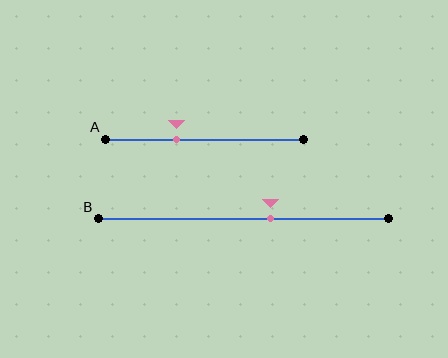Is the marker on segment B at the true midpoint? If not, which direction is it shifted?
No, the marker on segment B is shifted to the right by about 9% of the segment length.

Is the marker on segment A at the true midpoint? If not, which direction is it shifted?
No, the marker on segment A is shifted to the left by about 14% of the segment length.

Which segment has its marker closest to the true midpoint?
Segment B has its marker closest to the true midpoint.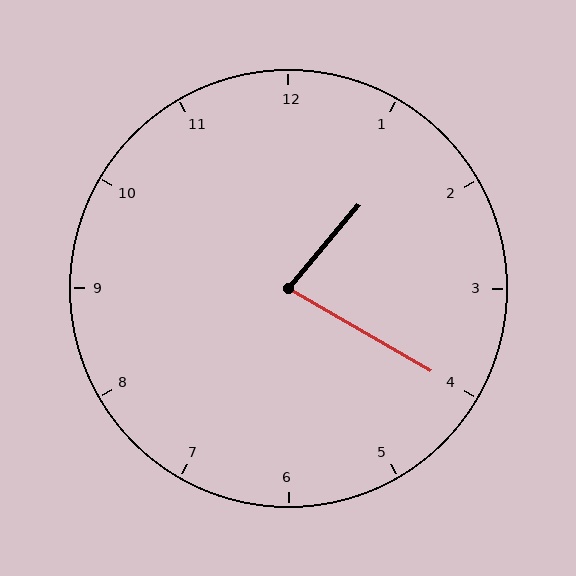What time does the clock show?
1:20.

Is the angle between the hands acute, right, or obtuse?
It is acute.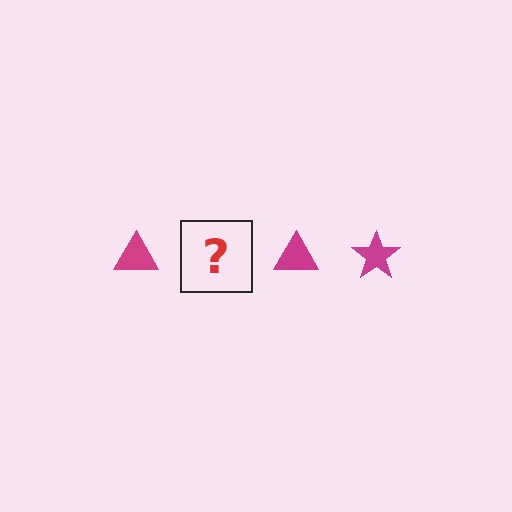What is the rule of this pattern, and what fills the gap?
The rule is that the pattern cycles through triangle, star shapes in magenta. The gap should be filled with a magenta star.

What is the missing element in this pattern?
The missing element is a magenta star.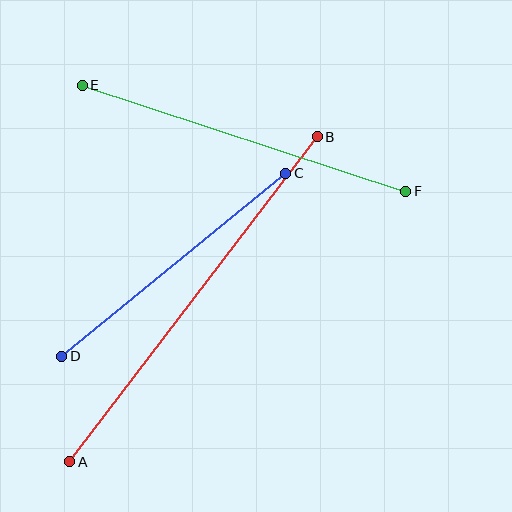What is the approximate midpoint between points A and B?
The midpoint is at approximately (194, 299) pixels.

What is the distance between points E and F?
The distance is approximately 340 pixels.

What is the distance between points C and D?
The distance is approximately 289 pixels.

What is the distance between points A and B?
The distance is approximately 409 pixels.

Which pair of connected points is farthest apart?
Points A and B are farthest apart.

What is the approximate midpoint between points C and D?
The midpoint is at approximately (174, 265) pixels.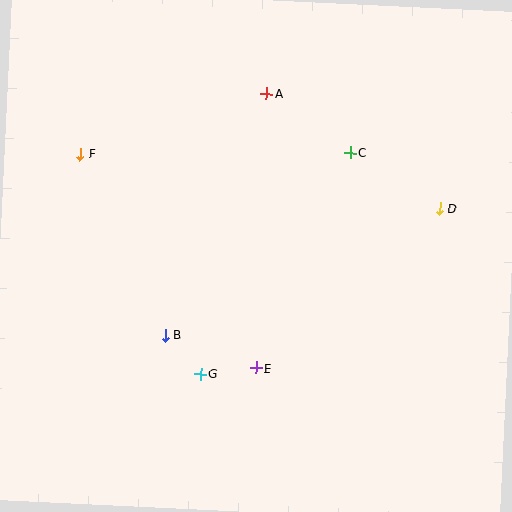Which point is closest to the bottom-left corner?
Point B is closest to the bottom-left corner.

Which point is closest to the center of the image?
Point E at (256, 368) is closest to the center.